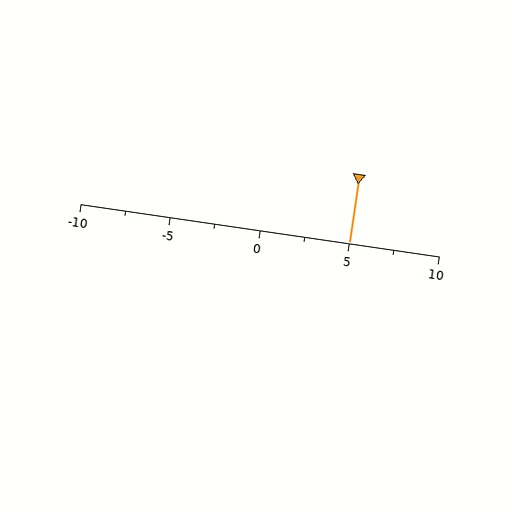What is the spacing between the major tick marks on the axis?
The major ticks are spaced 5 apart.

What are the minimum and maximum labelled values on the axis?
The axis runs from -10 to 10.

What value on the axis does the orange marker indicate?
The marker indicates approximately 5.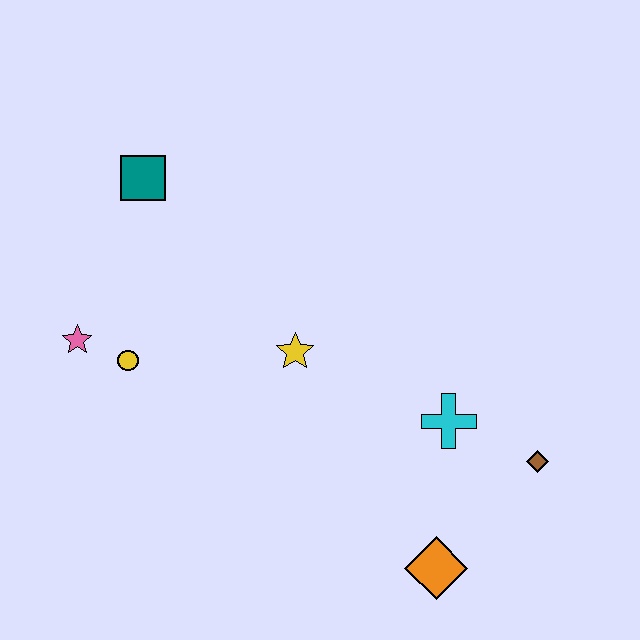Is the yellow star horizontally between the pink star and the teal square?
No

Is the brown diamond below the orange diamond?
No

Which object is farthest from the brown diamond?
The teal square is farthest from the brown diamond.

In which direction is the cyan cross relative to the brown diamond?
The cyan cross is to the left of the brown diamond.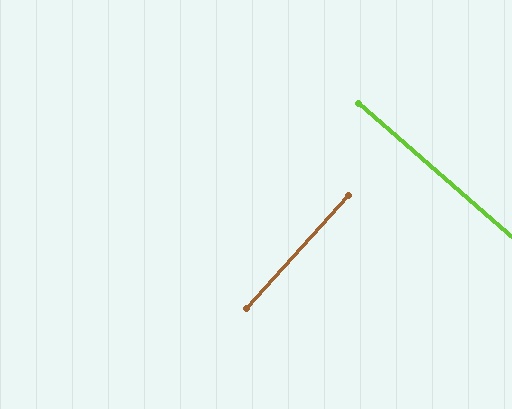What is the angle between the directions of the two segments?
Approximately 89 degrees.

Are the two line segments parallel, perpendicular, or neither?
Perpendicular — they meet at approximately 89°.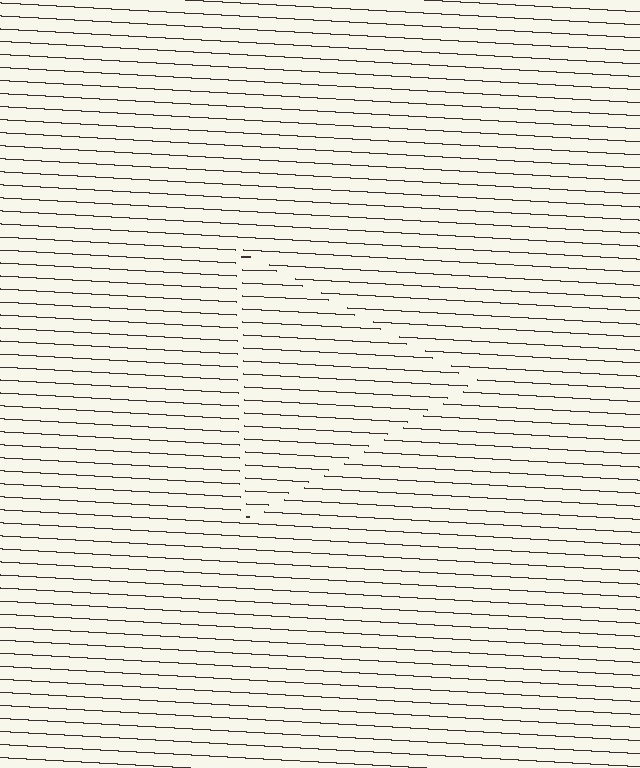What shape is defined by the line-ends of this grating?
An illusory triangle. The interior of the shape contains the same grating, shifted by half a period — the contour is defined by the phase discontinuity where line-ends from the inner and outer gratings abut.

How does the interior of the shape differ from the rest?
The interior of the shape contains the same grating, shifted by half a period — the contour is defined by the phase discontinuity where line-ends from the inner and outer gratings abut.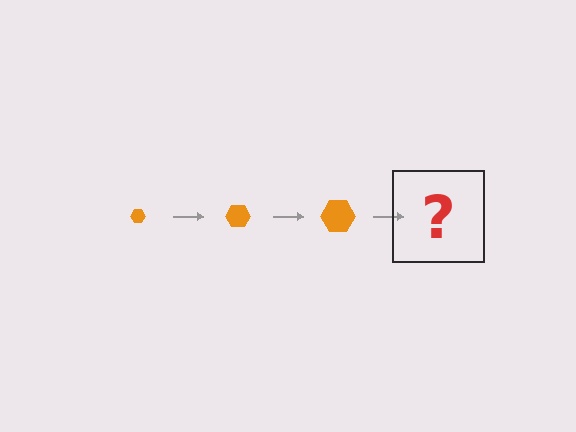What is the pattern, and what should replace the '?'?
The pattern is that the hexagon gets progressively larger each step. The '?' should be an orange hexagon, larger than the previous one.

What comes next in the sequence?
The next element should be an orange hexagon, larger than the previous one.